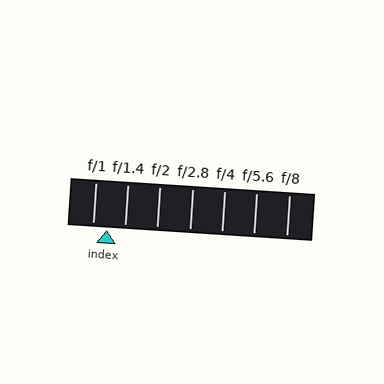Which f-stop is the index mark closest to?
The index mark is closest to f/1.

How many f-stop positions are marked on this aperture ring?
There are 7 f-stop positions marked.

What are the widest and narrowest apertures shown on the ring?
The widest aperture shown is f/1 and the narrowest is f/8.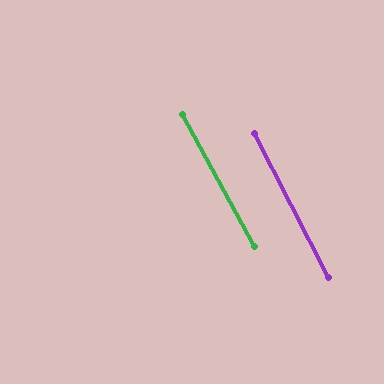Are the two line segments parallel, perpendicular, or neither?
Parallel — their directions differ by only 1.3°.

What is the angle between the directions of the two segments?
Approximately 1 degree.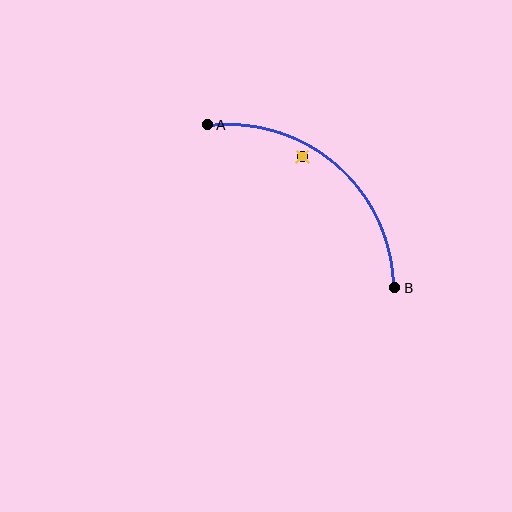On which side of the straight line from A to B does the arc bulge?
The arc bulges above and to the right of the straight line connecting A and B.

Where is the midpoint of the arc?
The arc midpoint is the point on the curve farthest from the straight line joining A and B. It sits above and to the right of that line.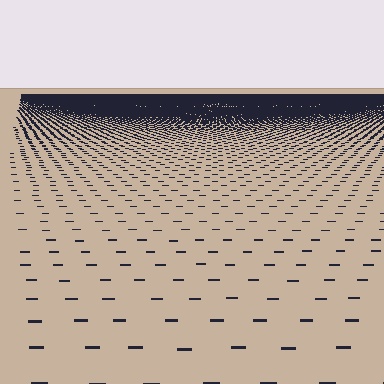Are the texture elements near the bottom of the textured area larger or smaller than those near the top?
Larger. Near the bottom, elements are closer to the viewer and appear at a bigger on-screen size.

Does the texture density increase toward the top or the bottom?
Density increases toward the top.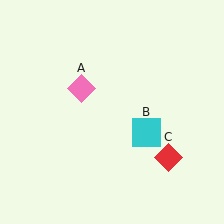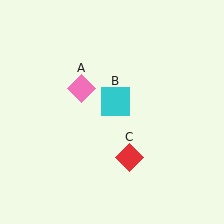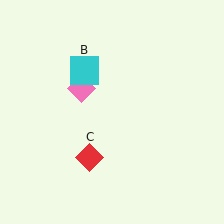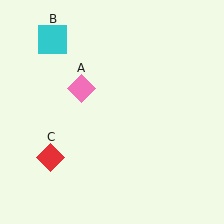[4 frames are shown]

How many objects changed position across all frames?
2 objects changed position: cyan square (object B), red diamond (object C).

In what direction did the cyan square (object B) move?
The cyan square (object B) moved up and to the left.